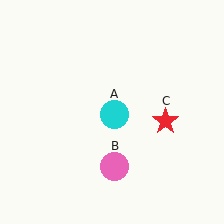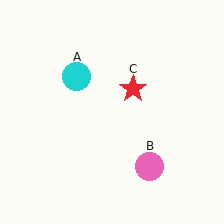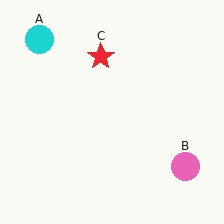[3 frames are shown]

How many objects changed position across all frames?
3 objects changed position: cyan circle (object A), pink circle (object B), red star (object C).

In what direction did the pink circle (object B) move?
The pink circle (object B) moved right.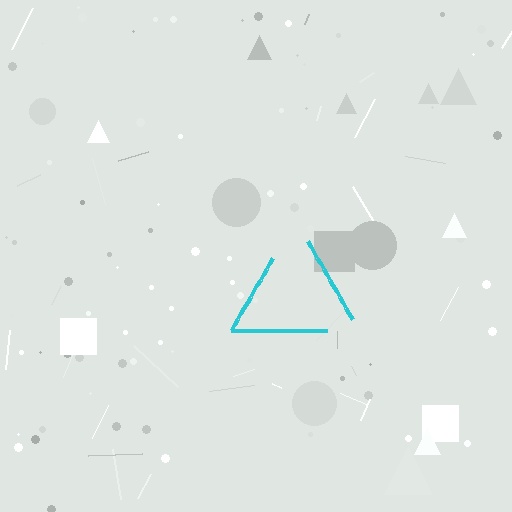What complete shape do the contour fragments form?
The contour fragments form a triangle.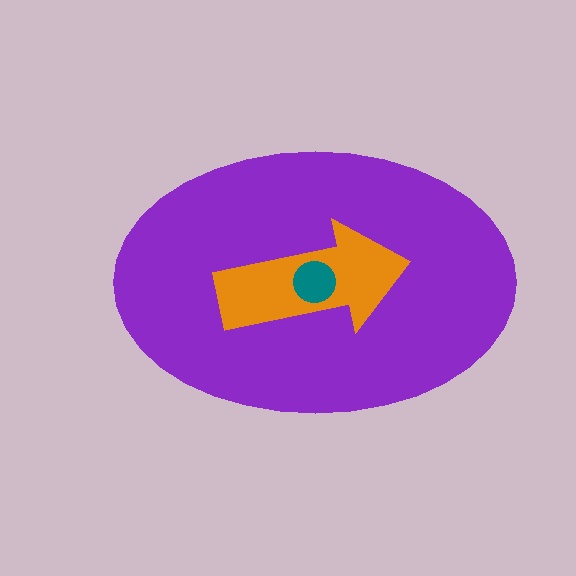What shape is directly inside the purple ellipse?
The orange arrow.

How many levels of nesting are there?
3.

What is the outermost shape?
The purple ellipse.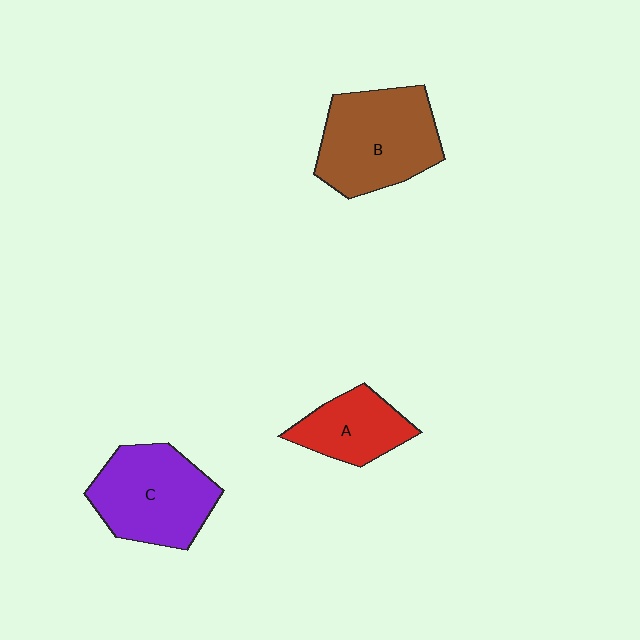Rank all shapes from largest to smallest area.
From largest to smallest: B (brown), C (purple), A (red).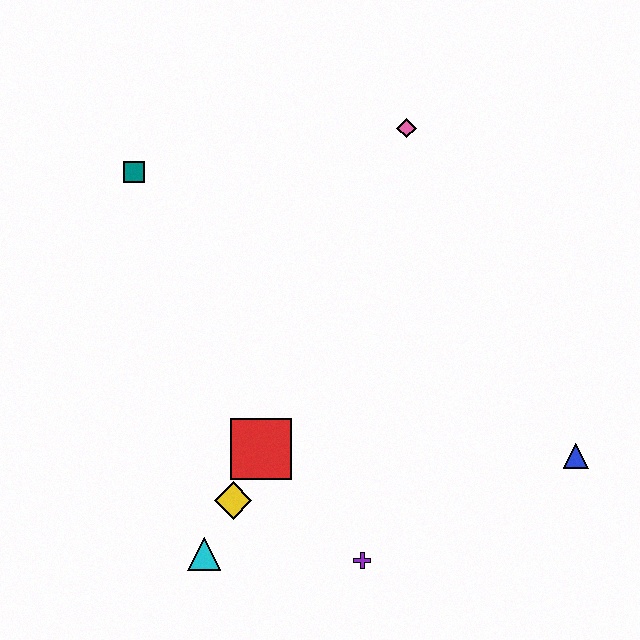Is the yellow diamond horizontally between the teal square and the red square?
Yes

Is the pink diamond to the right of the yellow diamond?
Yes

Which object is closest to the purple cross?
The yellow diamond is closest to the purple cross.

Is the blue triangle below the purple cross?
No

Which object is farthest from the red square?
The pink diamond is farthest from the red square.